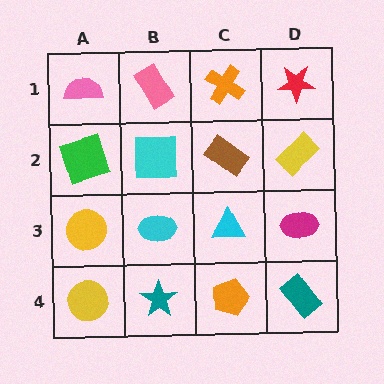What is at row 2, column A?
A green square.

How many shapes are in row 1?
4 shapes.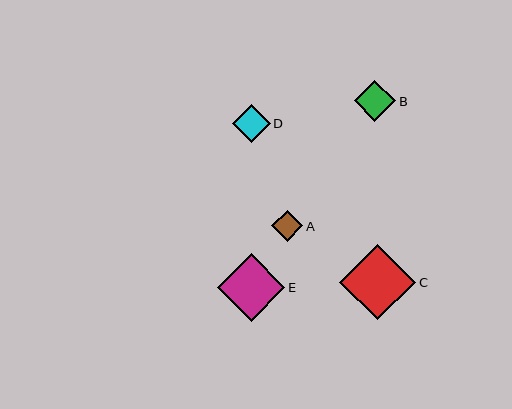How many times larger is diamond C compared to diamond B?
Diamond C is approximately 1.8 times the size of diamond B.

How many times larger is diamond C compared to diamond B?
Diamond C is approximately 1.8 times the size of diamond B.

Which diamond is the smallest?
Diamond A is the smallest with a size of approximately 31 pixels.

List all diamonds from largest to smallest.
From largest to smallest: C, E, B, D, A.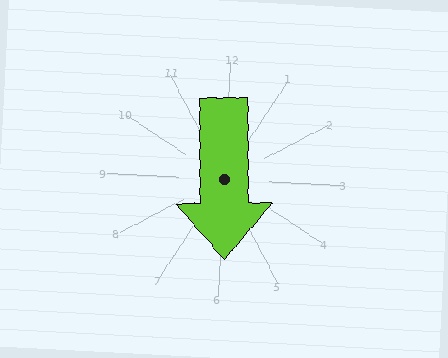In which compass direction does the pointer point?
South.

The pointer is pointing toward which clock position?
Roughly 6 o'clock.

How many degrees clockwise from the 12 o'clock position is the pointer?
Approximately 177 degrees.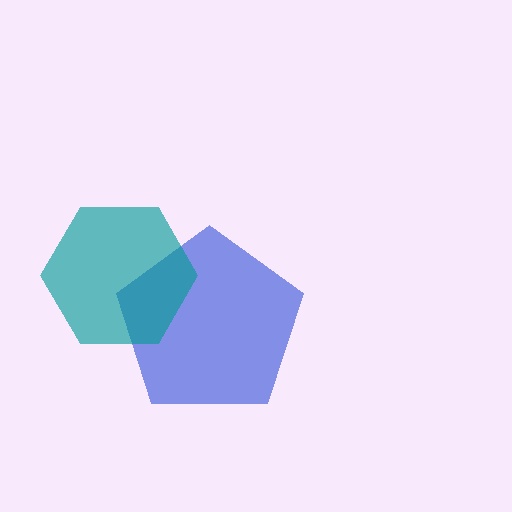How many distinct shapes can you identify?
There are 2 distinct shapes: a blue pentagon, a teal hexagon.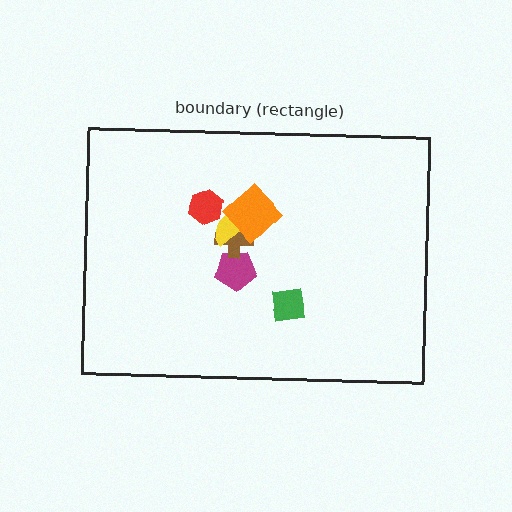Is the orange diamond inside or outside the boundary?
Inside.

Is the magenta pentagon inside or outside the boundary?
Inside.